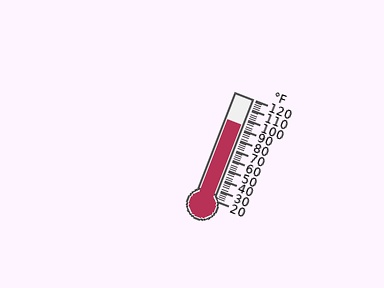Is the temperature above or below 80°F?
The temperature is above 80°F.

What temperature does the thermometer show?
The thermometer shows approximately 94°F.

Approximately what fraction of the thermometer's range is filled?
The thermometer is filled to approximately 75% of its range.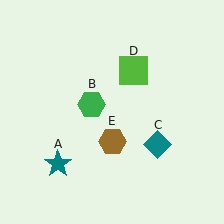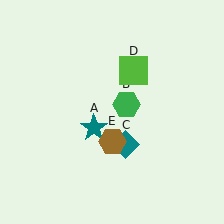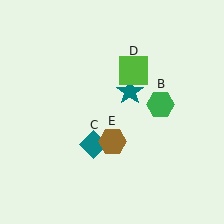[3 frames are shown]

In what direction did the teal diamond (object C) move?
The teal diamond (object C) moved left.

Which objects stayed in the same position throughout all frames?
Lime square (object D) and brown hexagon (object E) remained stationary.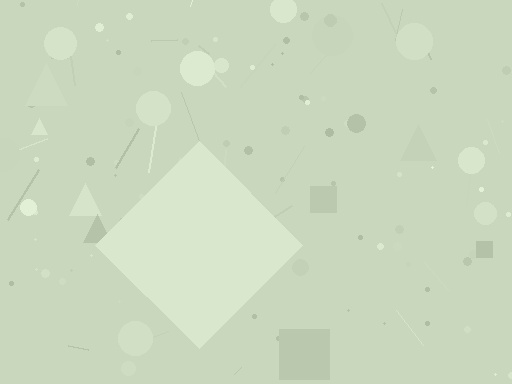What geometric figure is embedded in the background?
A diamond is embedded in the background.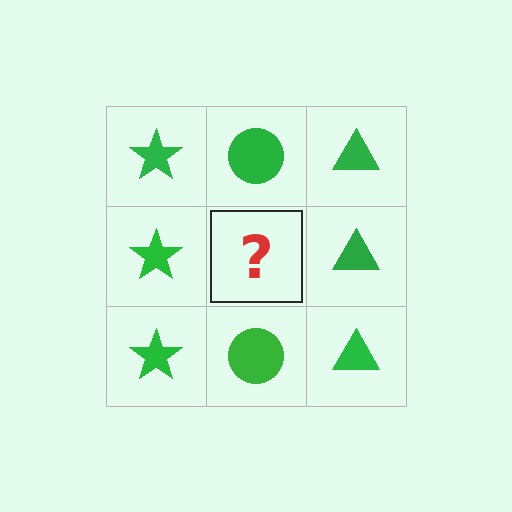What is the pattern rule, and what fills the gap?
The rule is that each column has a consistent shape. The gap should be filled with a green circle.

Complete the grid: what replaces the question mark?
The question mark should be replaced with a green circle.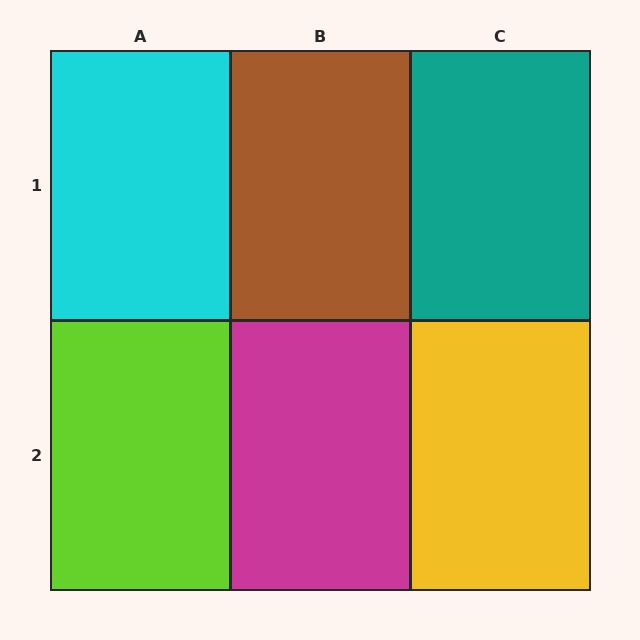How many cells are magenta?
1 cell is magenta.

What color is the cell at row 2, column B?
Magenta.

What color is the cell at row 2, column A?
Lime.